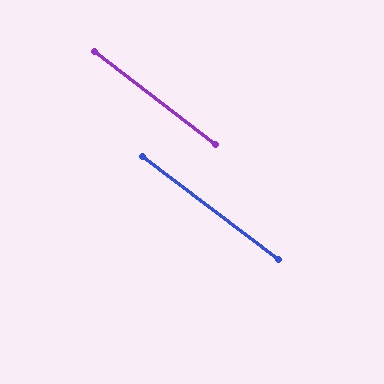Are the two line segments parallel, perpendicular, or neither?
Parallel — their directions differ by only 0.7°.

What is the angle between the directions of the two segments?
Approximately 1 degree.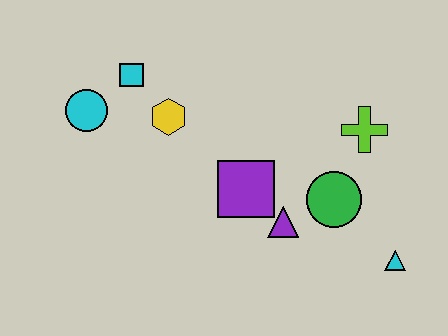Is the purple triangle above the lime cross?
No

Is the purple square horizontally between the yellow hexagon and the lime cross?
Yes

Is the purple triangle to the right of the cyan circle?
Yes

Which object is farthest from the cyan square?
The cyan triangle is farthest from the cyan square.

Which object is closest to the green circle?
The purple triangle is closest to the green circle.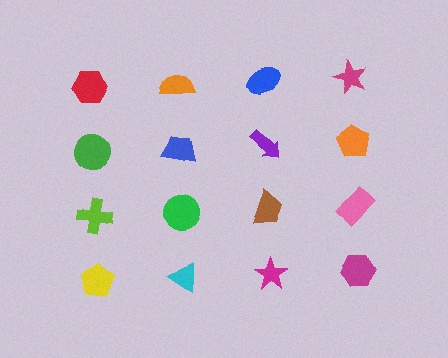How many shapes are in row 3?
4 shapes.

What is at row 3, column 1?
A lime cross.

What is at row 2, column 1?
A green circle.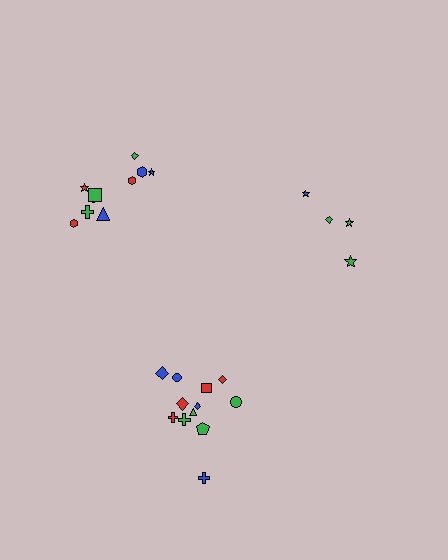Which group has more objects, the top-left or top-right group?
The top-left group.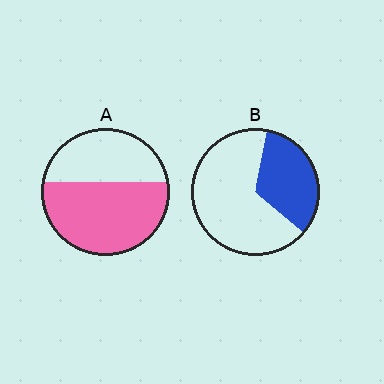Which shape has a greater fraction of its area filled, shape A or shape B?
Shape A.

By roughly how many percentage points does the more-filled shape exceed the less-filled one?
By roughly 25 percentage points (A over B).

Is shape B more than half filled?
No.